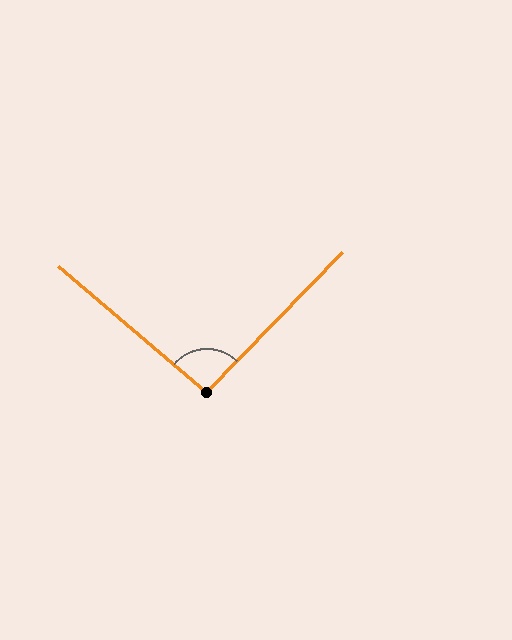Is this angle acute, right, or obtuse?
It is approximately a right angle.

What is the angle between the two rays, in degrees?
Approximately 94 degrees.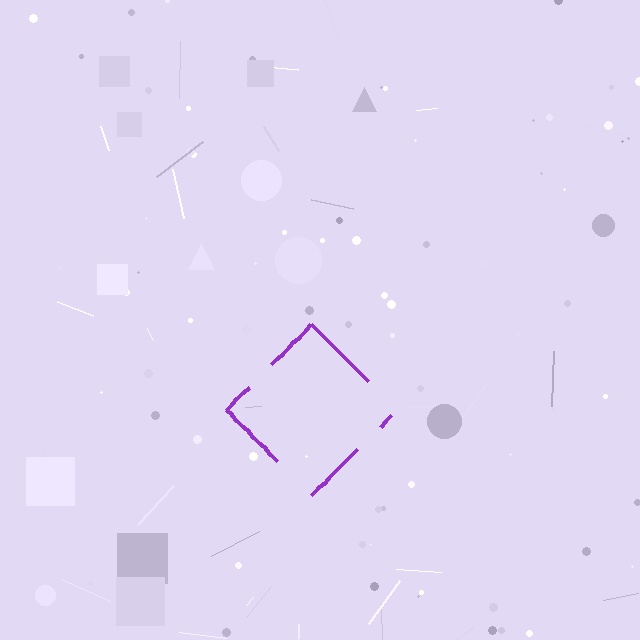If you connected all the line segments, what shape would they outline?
They would outline a diamond.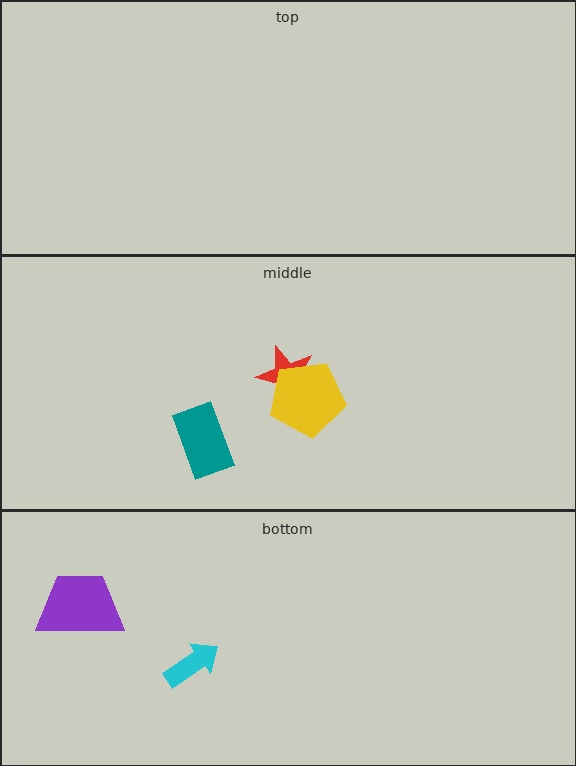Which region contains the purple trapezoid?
The bottom region.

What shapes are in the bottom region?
The purple trapezoid, the cyan arrow.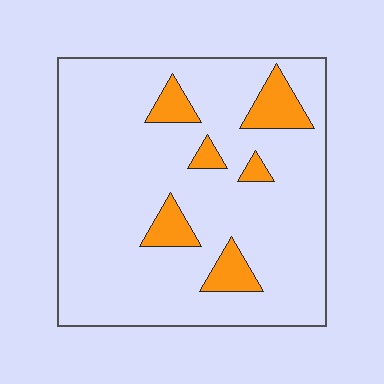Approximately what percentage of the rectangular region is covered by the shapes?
Approximately 10%.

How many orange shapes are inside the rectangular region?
6.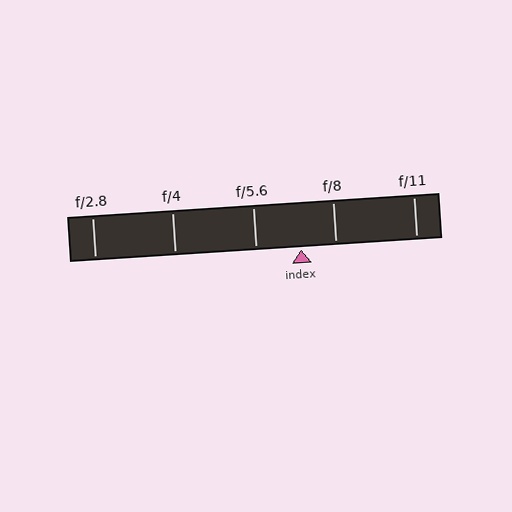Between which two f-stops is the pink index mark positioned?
The index mark is between f/5.6 and f/8.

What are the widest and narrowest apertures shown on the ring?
The widest aperture shown is f/2.8 and the narrowest is f/11.